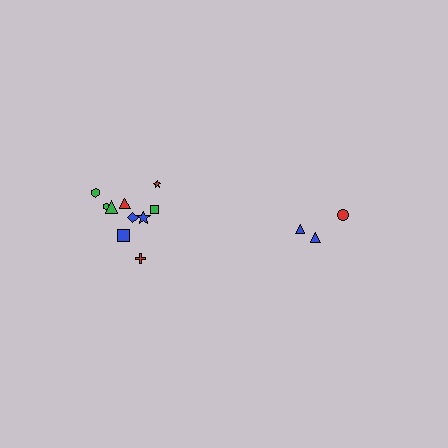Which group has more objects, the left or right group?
The left group.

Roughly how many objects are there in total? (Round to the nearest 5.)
Roughly 15 objects in total.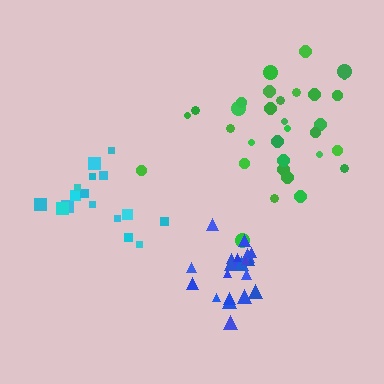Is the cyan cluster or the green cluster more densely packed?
Cyan.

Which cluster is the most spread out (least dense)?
Green.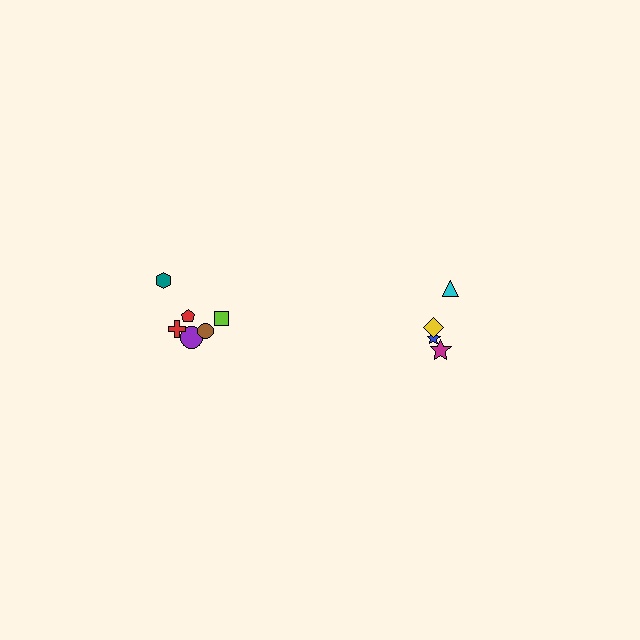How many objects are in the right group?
There are 4 objects.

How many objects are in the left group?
There are 6 objects.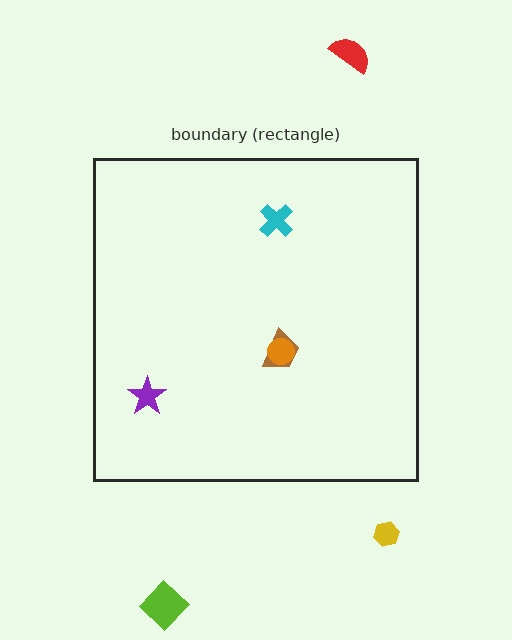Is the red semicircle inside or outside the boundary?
Outside.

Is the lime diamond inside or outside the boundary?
Outside.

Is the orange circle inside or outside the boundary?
Inside.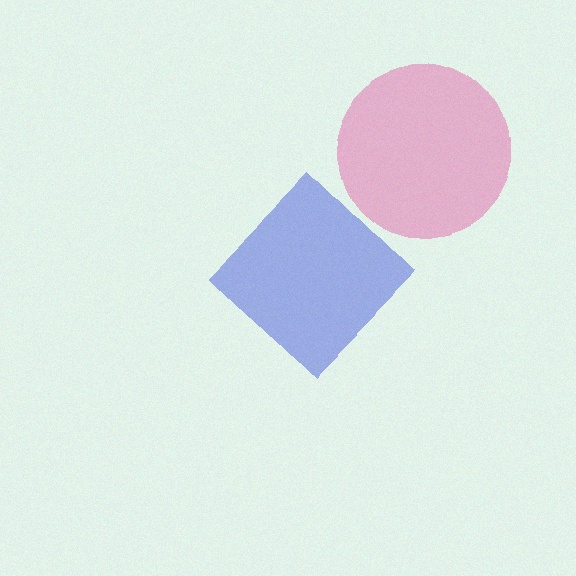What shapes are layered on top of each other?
The layered shapes are: a blue diamond, a pink circle.